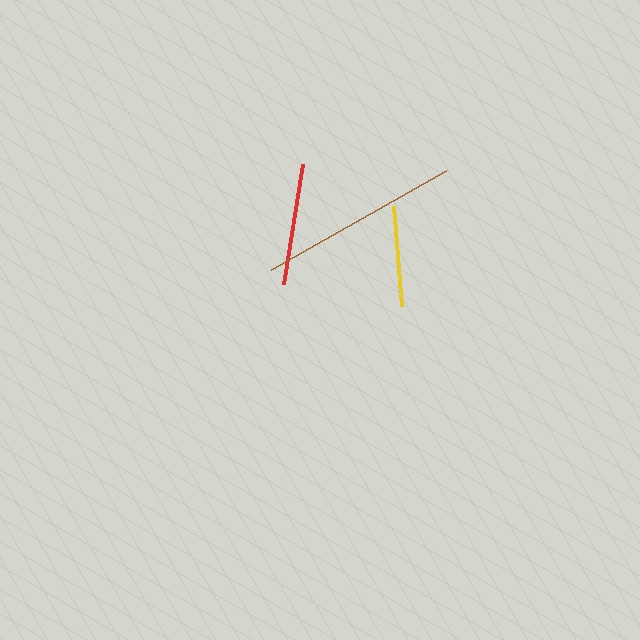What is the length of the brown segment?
The brown segment is approximately 201 pixels long.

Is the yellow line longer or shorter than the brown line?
The brown line is longer than the yellow line.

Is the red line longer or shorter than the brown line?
The brown line is longer than the red line.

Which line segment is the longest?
The brown line is the longest at approximately 201 pixels.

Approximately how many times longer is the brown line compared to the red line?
The brown line is approximately 1.6 times the length of the red line.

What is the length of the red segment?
The red segment is approximately 122 pixels long.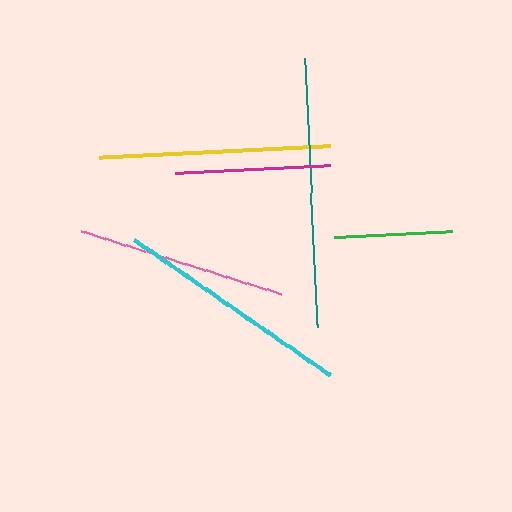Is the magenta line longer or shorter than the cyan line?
The cyan line is longer than the magenta line.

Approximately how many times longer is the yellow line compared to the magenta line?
The yellow line is approximately 1.5 times the length of the magenta line.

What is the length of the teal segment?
The teal segment is approximately 269 pixels long.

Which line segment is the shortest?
The green line is the shortest at approximately 118 pixels.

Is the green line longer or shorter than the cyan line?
The cyan line is longer than the green line.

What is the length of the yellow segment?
The yellow segment is approximately 230 pixels long.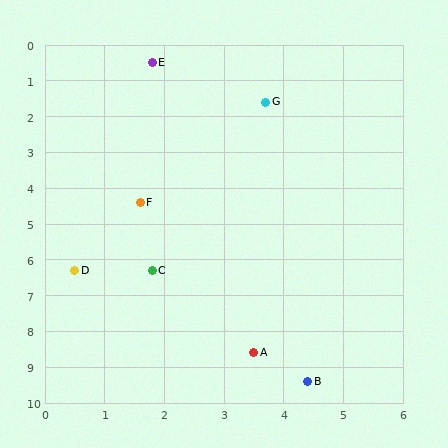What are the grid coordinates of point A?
Point A is at approximately (3.5, 8.6).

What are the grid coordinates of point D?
Point D is at approximately (0.5, 6.3).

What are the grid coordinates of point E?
Point E is at approximately (1.8, 0.5).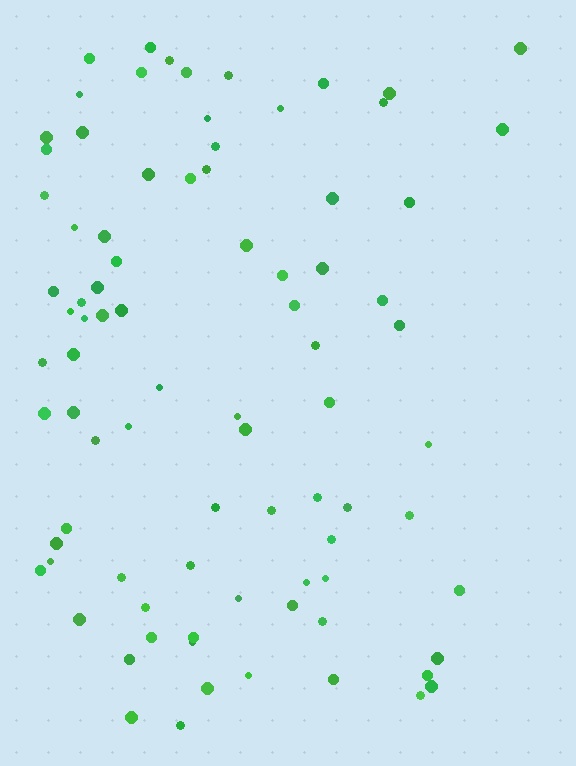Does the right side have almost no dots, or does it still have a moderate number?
Still a moderate number, just noticeably fewer than the left.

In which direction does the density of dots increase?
From right to left, with the left side densest.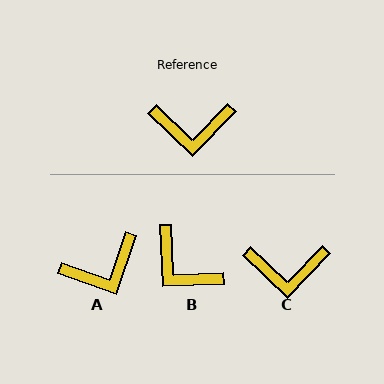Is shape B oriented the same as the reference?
No, it is off by about 44 degrees.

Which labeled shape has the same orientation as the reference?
C.